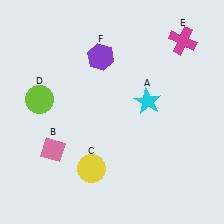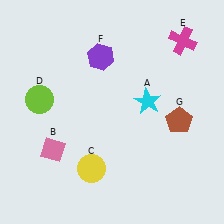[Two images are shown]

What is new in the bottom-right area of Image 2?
A brown pentagon (G) was added in the bottom-right area of Image 2.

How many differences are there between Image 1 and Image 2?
There is 1 difference between the two images.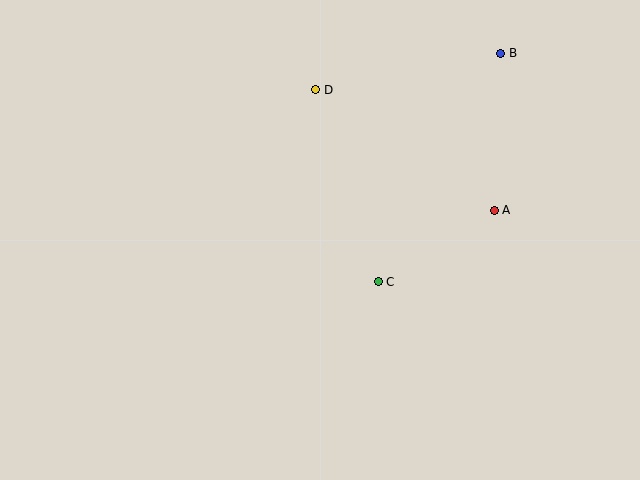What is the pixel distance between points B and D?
The distance between B and D is 189 pixels.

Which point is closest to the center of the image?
Point C at (378, 282) is closest to the center.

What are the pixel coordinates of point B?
Point B is at (501, 53).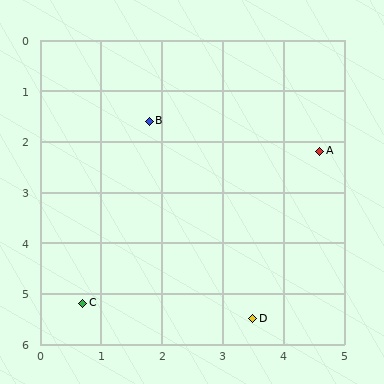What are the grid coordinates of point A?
Point A is at approximately (4.6, 2.2).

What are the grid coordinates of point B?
Point B is at approximately (1.8, 1.6).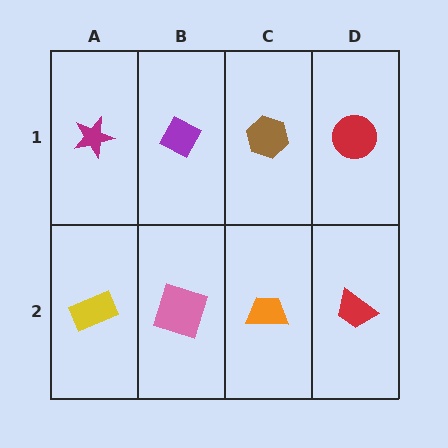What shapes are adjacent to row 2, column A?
A magenta star (row 1, column A), a pink square (row 2, column B).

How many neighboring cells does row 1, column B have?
3.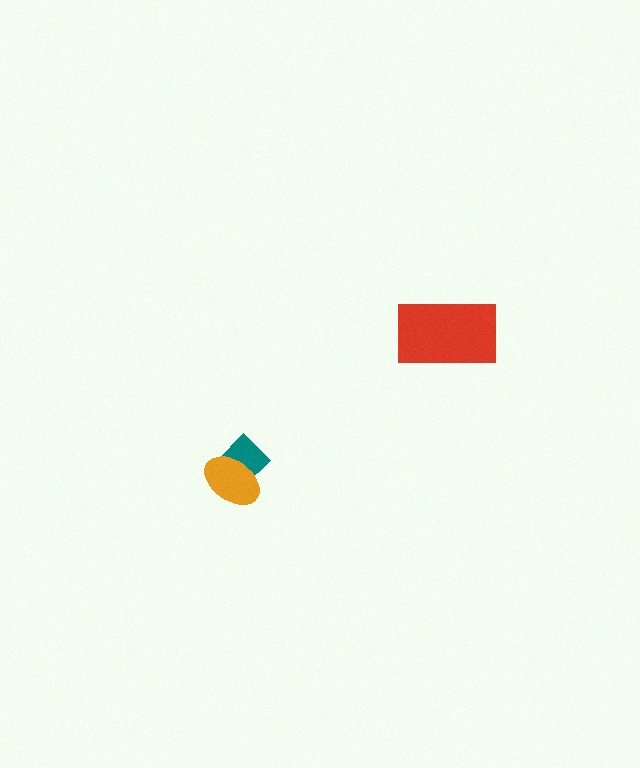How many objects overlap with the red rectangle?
0 objects overlap with the red rectangle.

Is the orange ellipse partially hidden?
No, no other shape covers it.